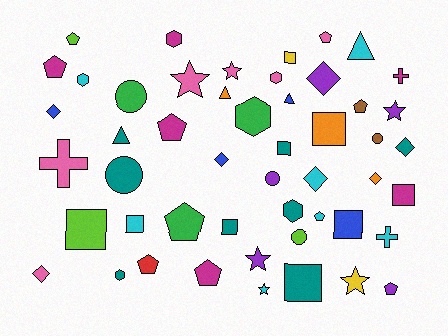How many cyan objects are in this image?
There are 7 cyan objects.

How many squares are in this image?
There are 9 squares.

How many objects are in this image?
There are 50 objects.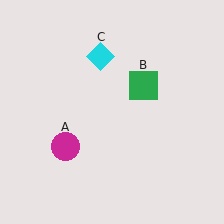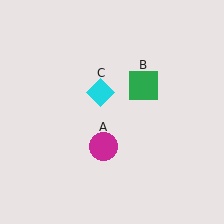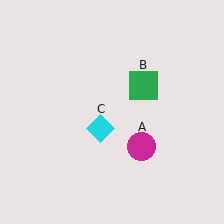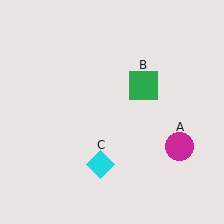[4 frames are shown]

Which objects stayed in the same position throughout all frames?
Green square (object B) remained stationary.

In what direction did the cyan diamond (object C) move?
The cyan diamond (object C) moved down.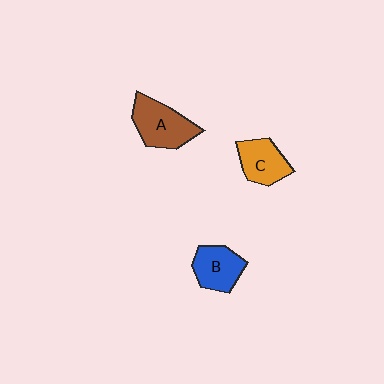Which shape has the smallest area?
Shape C (orange).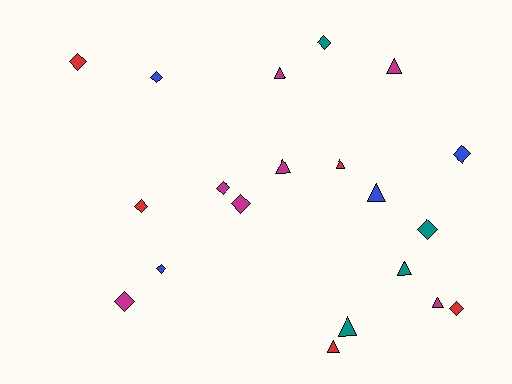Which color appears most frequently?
Magenta, with 7 objects.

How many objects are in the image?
There are 20 objects.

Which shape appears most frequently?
Diamond, with 11 objects.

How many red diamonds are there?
There are 3 red diamonds.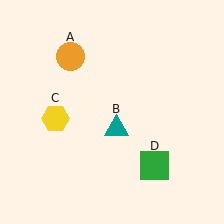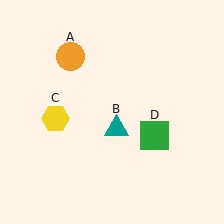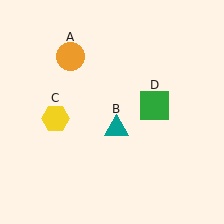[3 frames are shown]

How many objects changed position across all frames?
1 object changed position: green square (object D).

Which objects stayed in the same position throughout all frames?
Orange circle (object A) and teal triangle (object B) and yellow hexagon (object C) remained stationary.